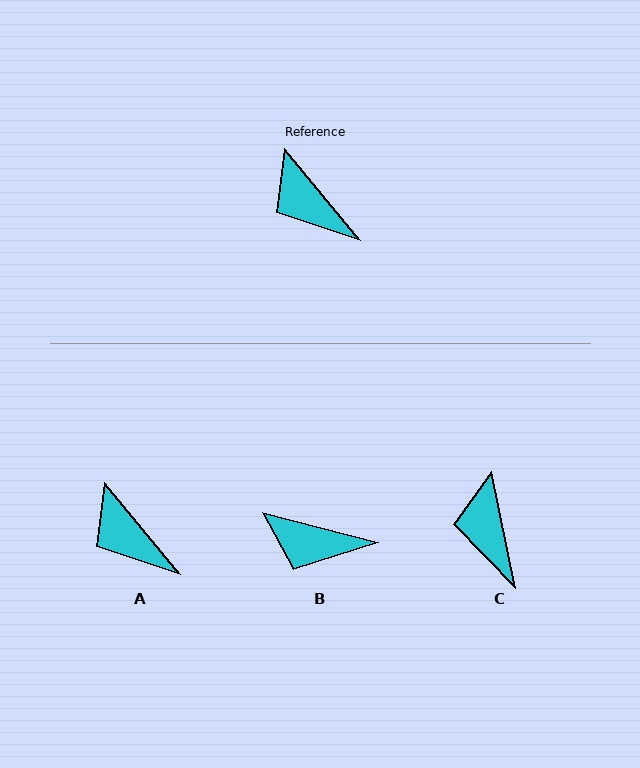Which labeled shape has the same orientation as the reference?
A.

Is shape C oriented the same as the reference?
No, it is off by about 28 degrees.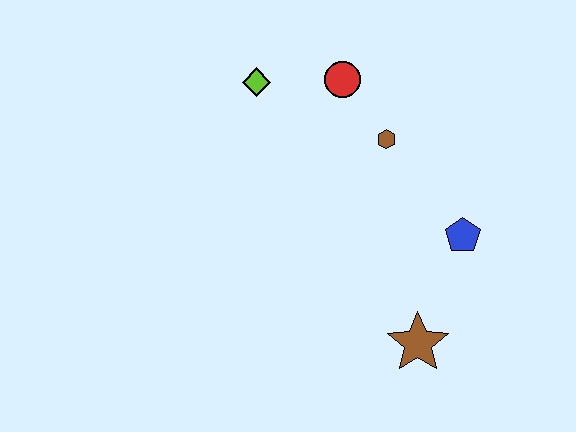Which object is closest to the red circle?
The brown hexagon is closest to the red circle.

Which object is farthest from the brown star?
The lime diamond is farthest from the brown star.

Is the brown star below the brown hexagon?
Yes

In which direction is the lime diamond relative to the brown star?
The lime diamond is above the brown star.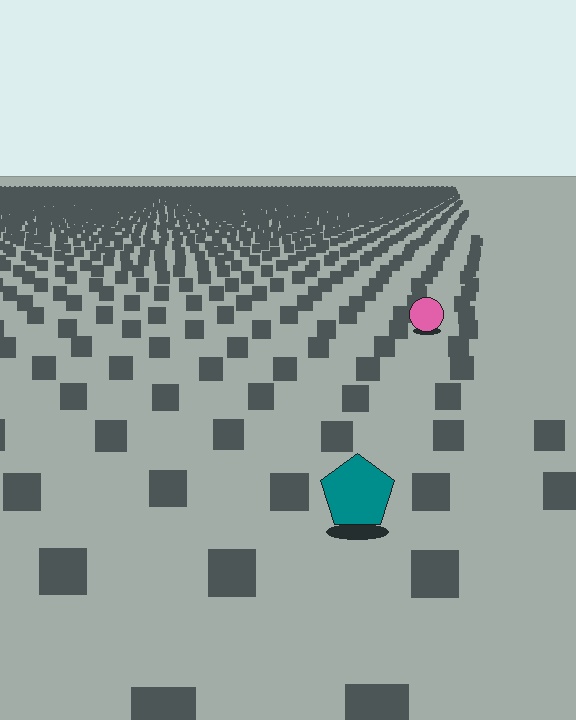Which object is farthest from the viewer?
The pink circle is farthest from the viewer. It appears smaller and the ground texture around it is denser.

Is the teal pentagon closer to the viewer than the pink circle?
Yes. The teal pentagon is closer — you can tell from the texture gradient: the ground texture is coarser near it.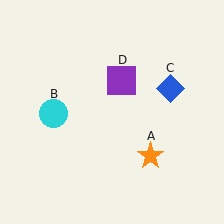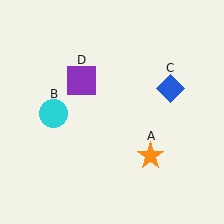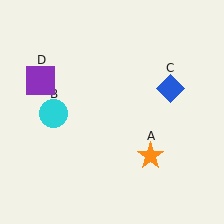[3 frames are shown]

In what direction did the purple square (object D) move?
The purple square (object D) moved left.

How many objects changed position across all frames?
1 object changed position: purple square (object D).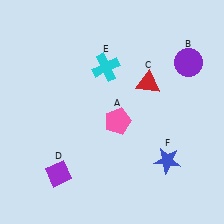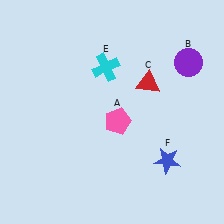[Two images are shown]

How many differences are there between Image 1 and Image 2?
There is 1 difference between the two images.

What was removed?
The purple diamond (D) was removed in Image 2.